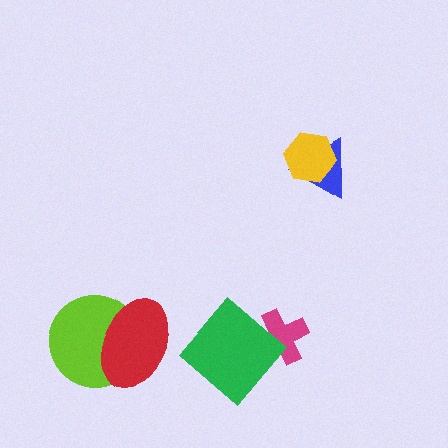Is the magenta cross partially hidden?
Yes, it is partially covered by another shape.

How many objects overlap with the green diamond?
1 object overlaps with the green diamond.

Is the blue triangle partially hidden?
Yes, it is partially covered by another shape.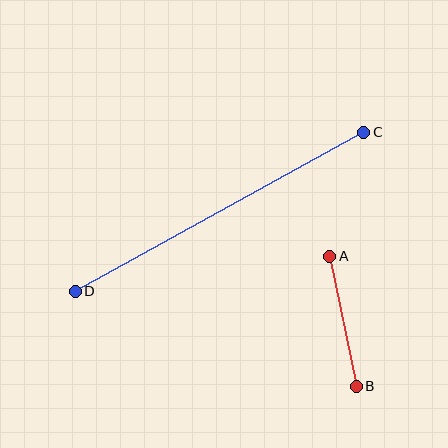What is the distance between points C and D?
The distance is approximately 329 pixels.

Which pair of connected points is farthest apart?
Points C and D are farthest apart.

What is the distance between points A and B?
The distance is approximately 133 pixels.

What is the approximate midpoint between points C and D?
The midpoint is at approximately (219, 212) pixels.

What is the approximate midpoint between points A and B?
The midpoint is at approximately (343, 321) pixels.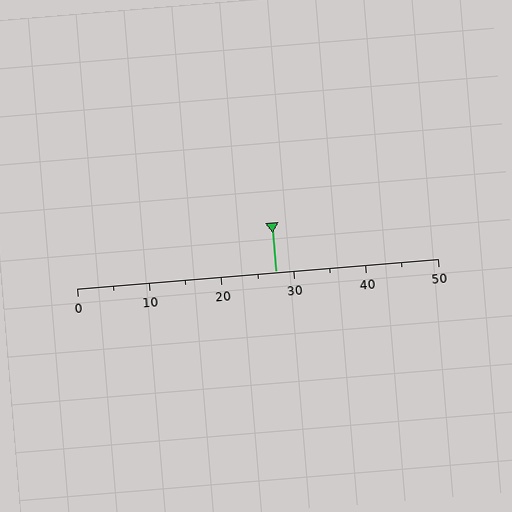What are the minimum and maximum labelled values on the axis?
The axis runs from 0 to 50.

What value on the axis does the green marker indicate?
The marker indicates approximately 27.5.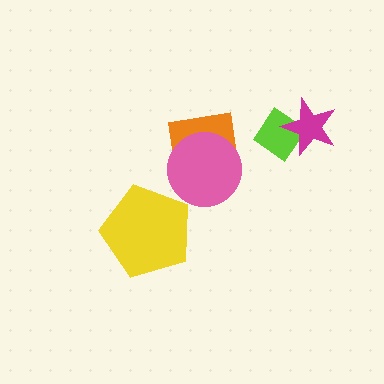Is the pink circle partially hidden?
No, no other shape covers it.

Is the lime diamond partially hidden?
Yes, it is partially covered by another shape.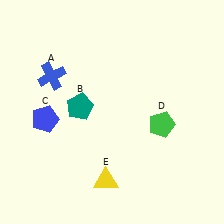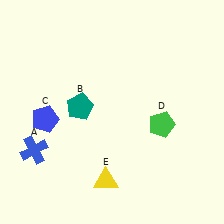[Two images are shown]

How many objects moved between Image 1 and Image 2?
1 object moved between the two images.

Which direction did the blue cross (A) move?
The blue cross (A) moved down.